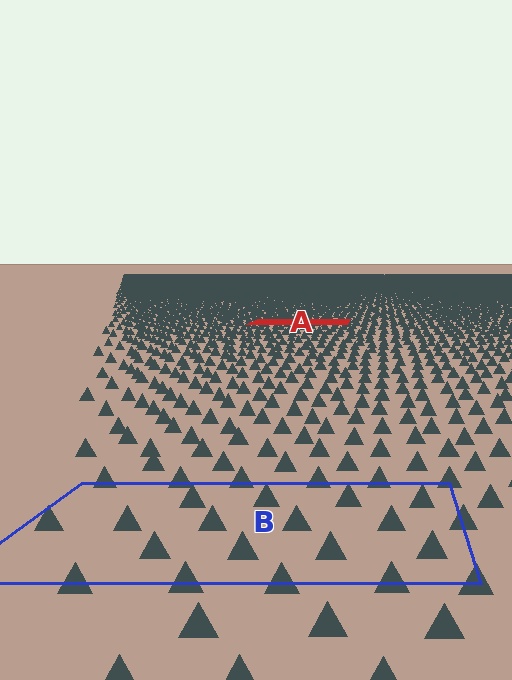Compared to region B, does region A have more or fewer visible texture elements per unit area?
Region A has more texture elements per unit area — they are packed more densely because it is farther away.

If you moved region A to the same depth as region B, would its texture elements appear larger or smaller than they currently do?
They would appear larger. At a closer depth, the same texture elements are projected at a bigger on-screen size.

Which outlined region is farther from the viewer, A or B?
Region A is farther from the viewer — the texture elements inside it appear smaller and more densely packed.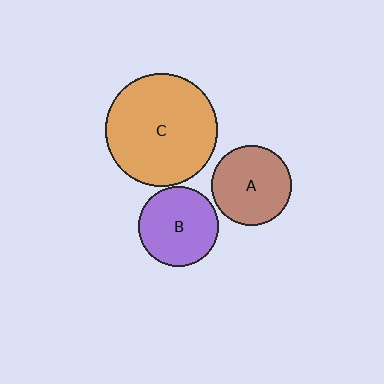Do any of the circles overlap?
No, none of the circles overlap.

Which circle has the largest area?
Circle C (orange).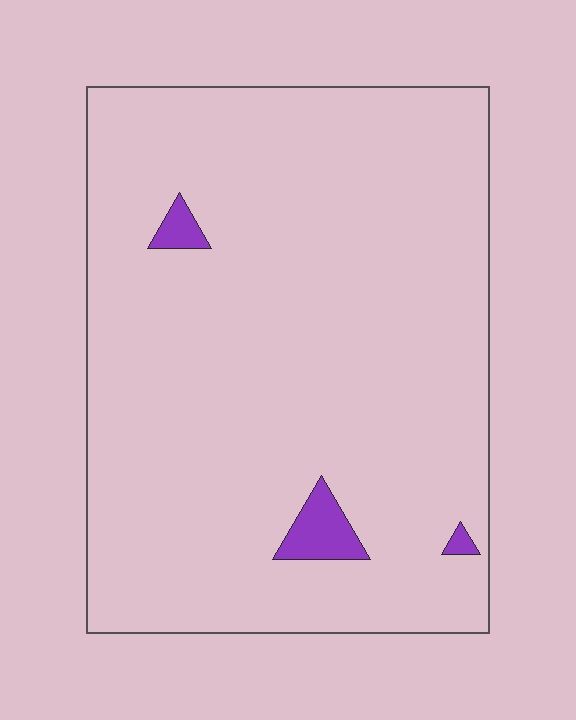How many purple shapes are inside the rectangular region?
3.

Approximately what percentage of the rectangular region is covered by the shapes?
Approximately 5%.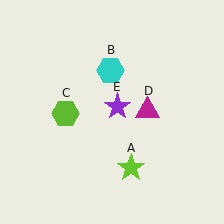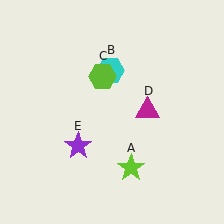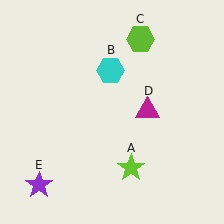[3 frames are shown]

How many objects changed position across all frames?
2 objects changed position: lime hexagon (object C), purple star (object E).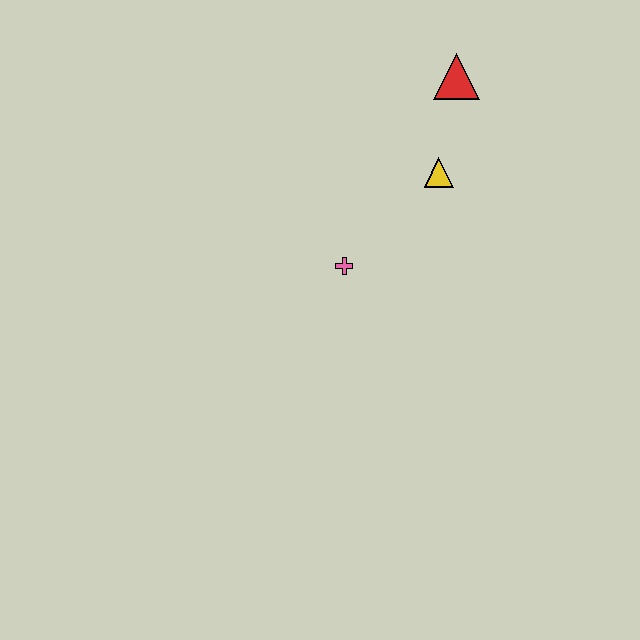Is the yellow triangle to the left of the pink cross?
No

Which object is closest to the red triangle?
The yellow triangle is closest to the red triangle.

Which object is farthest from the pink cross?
The red triangle is farthest from the pink cross.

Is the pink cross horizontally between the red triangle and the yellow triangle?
No